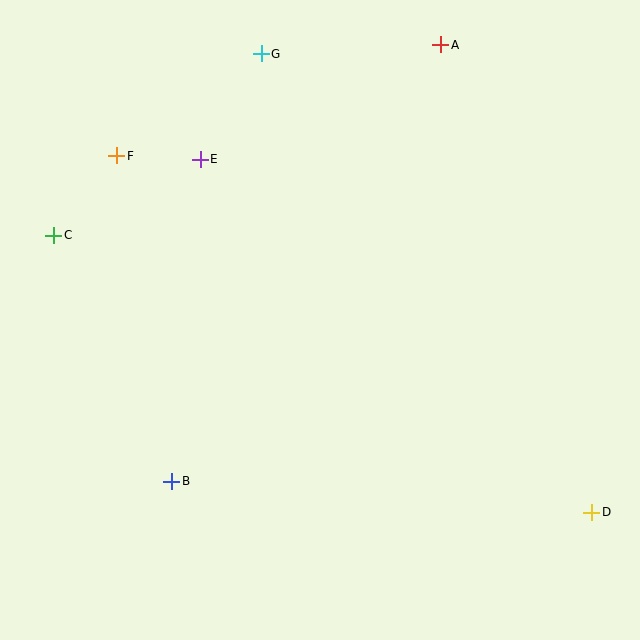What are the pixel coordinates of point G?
Point G is at (261, 54).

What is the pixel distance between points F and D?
The distance between F and D is 594 pixels.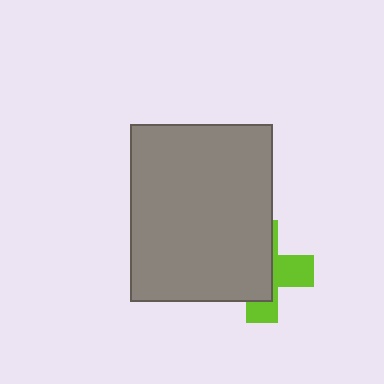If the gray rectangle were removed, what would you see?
You would see the complete lime cross.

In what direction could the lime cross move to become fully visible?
The lime cross could move right. That would shift it out from behind the gray rectangle entirely.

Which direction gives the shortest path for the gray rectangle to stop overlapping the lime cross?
Moving left gives the shortest separation.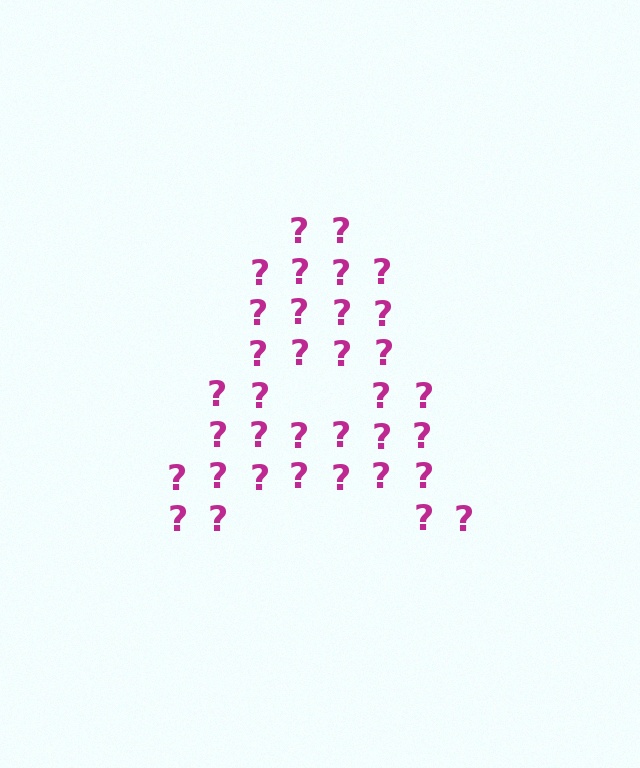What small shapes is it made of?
It is made of small question marks.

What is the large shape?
The large shape is the letter A.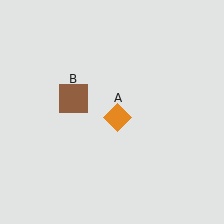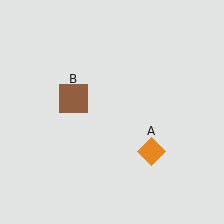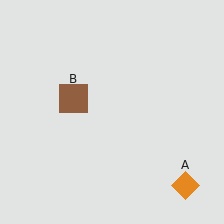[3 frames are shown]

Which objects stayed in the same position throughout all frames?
Brown square (object B) remained stationary.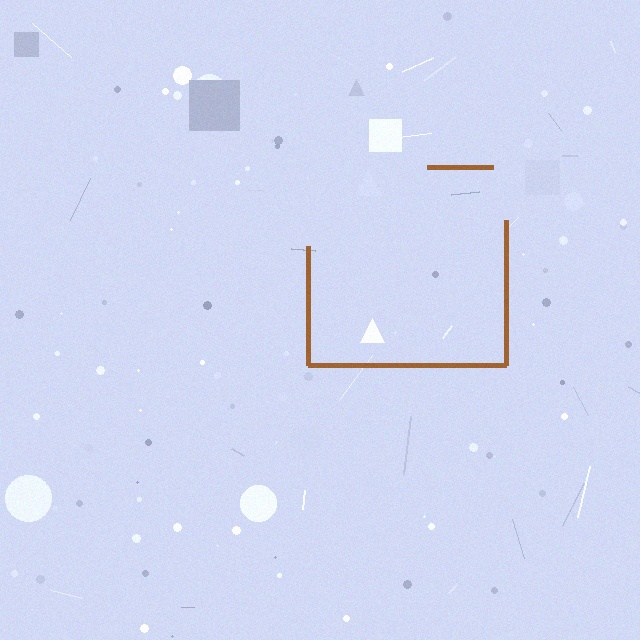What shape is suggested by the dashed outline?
The dashed outline suggests a square.